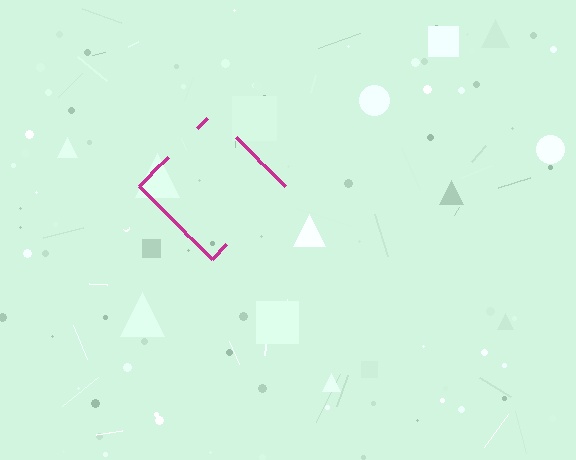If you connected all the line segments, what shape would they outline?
They would outline a diamond.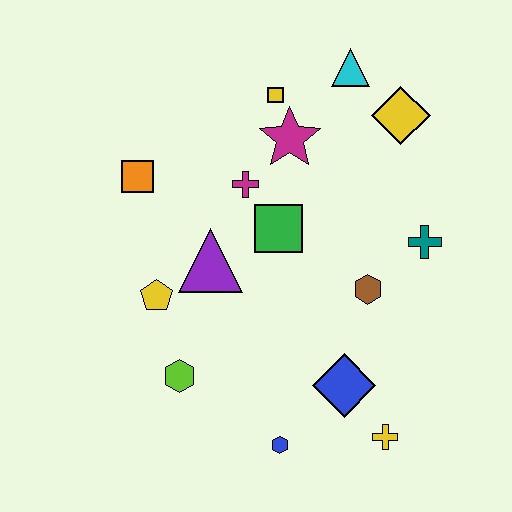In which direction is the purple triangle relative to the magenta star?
The purple triangle is below the magenta star.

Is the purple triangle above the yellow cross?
Yes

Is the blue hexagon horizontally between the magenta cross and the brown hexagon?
Yes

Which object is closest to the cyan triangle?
The yellow diamond is closest to the cyan triangle.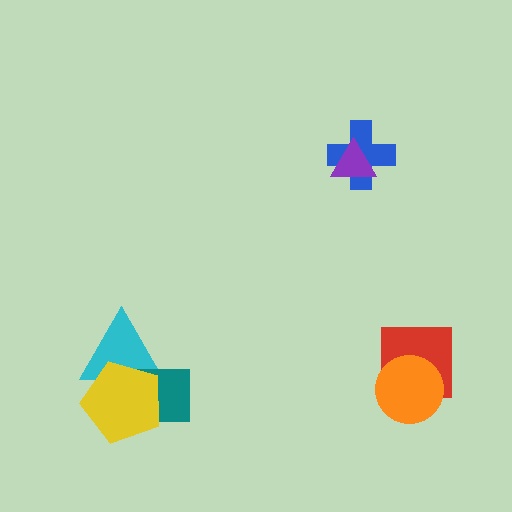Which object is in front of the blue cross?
The purple triangle is in front of the blue cross.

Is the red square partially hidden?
Yes, it is partially covered by another shape.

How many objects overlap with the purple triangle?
1 object overlaps with the purple triangle.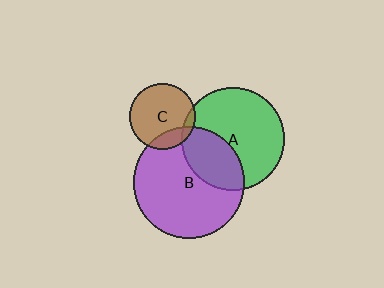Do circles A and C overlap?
Yes.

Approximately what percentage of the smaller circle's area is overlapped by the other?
Approximately 10%.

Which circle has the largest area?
Circle B (purple).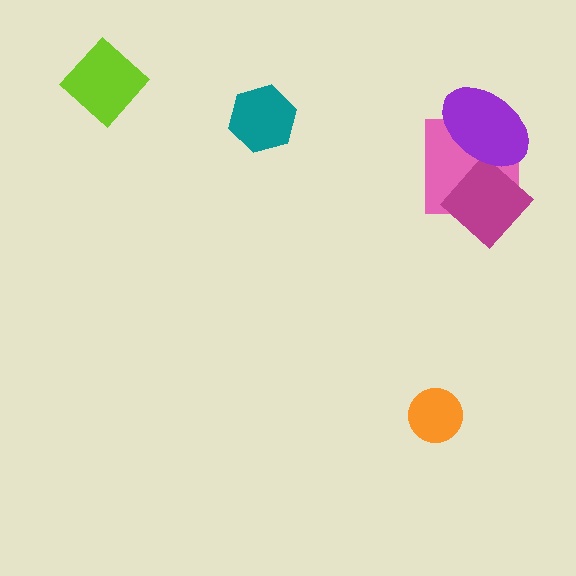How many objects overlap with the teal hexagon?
0 objects overlap with the teal hexagon.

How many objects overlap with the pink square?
2 objects overlap with the pink square.